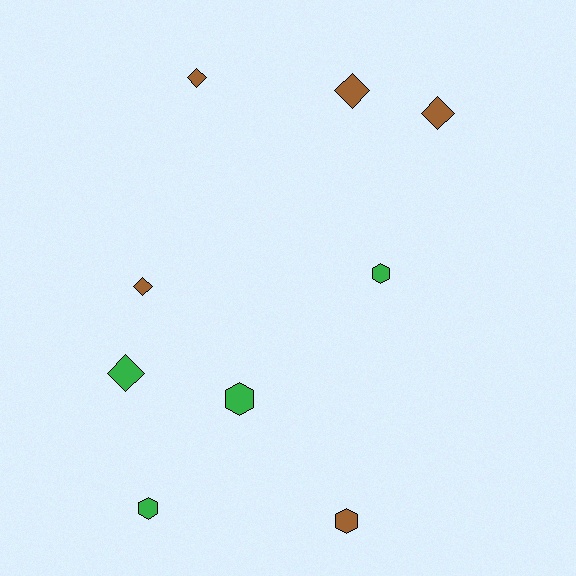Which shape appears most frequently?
Diamond, with 5 objects.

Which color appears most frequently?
Brown, with 5 objects.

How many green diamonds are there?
There is 1 green diamond.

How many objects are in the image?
There are 9 objects.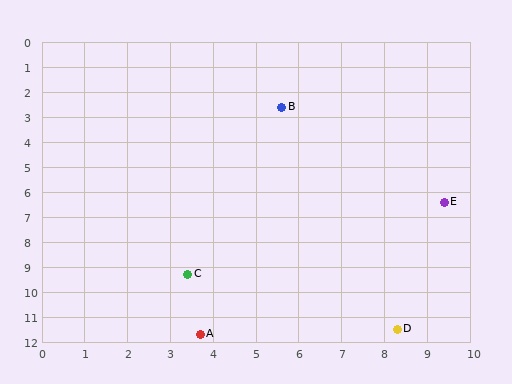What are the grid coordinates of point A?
Point A is at approximately (3.7, 11.7).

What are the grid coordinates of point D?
Point D is at approximately (8.3, 11.5).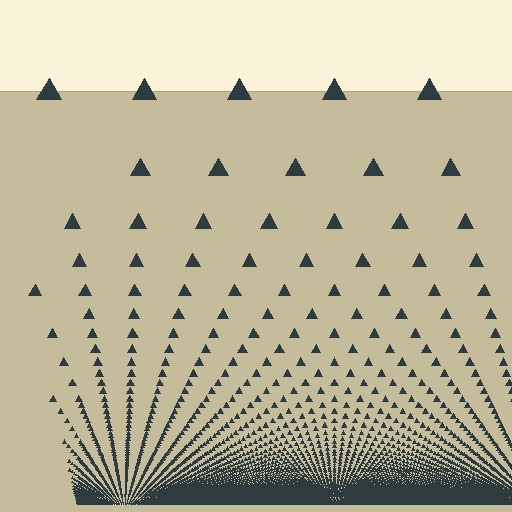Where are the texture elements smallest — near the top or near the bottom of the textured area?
Near the bottom.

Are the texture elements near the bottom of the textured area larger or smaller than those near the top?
Smaller. The gradient is inverted — elements near the bottom are smaller and denser.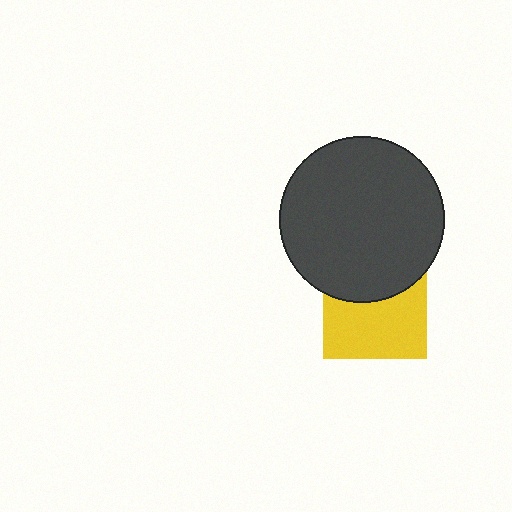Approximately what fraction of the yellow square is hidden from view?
Roughly 39% of the yellow square is hidden behind the dark gray circle.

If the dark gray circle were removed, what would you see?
You would see the complete yellow square.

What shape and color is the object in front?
The object in front is a dark gray circle.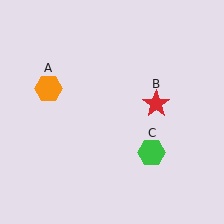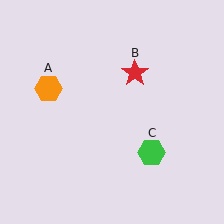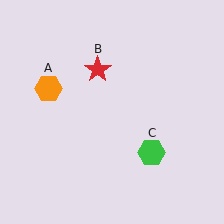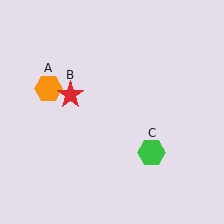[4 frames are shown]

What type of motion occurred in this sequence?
The red star (object B) rotated counterclockwise around the center of the scene.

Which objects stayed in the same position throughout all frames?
Orange hexagon (object A) and green hexagon (object C) remained stationary.